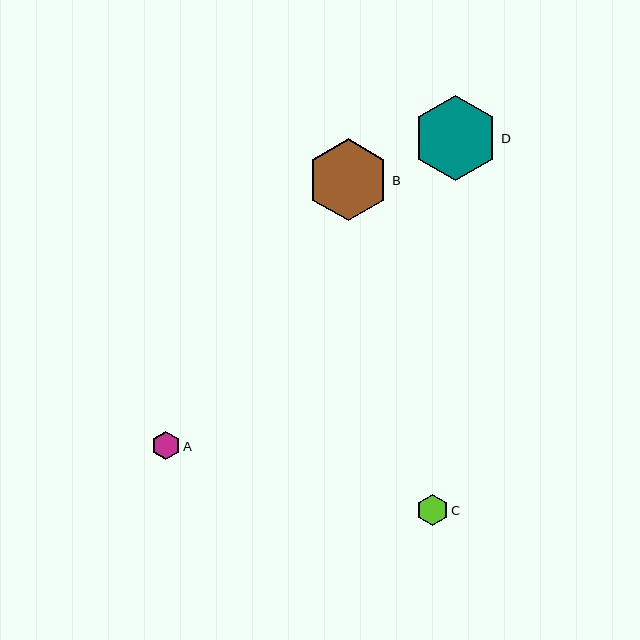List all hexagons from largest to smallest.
From largest to smallest: D, B, C, A.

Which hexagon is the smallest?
Hexagon A is the smallest with a size of approximately 28 pixels.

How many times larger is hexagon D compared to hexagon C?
Hexagon D is approximately 2.7 times the size of hexagon C.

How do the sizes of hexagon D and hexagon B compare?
Hexagon D and hexagon B are approximately the same size.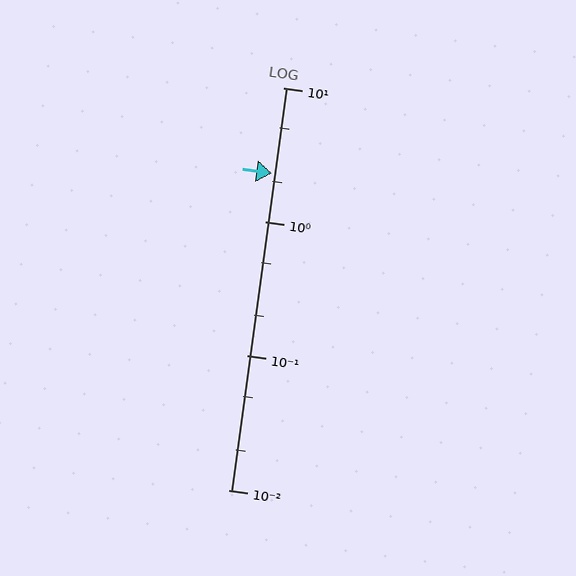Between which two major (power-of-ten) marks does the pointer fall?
The pointer is between 1 and 10.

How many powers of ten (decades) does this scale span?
The scale spans 3 decades, from 0.01 to 10.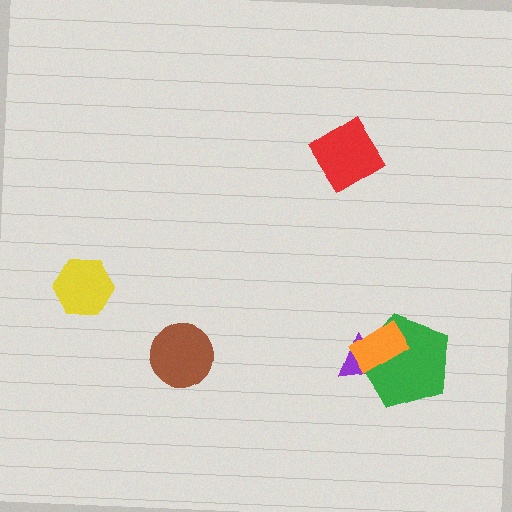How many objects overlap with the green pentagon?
2 objects overlap with the green pentagon.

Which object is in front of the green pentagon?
The orange rectangle is in front of the green pentagon.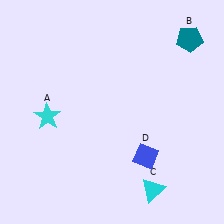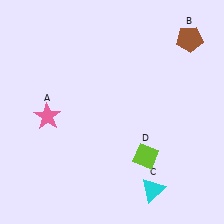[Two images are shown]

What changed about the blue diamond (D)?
In Image 1, D is blue. In Image 2, it changed to lime.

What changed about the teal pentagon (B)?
In Image 1, B is teal. In Image 2, it changed to brown.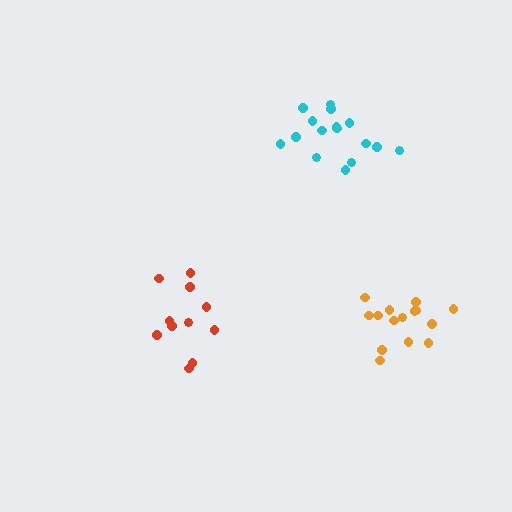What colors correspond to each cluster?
The clusters are colored: red, cyan, orange.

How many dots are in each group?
Group 1: 11 dots, Group 2: 16 dots, Group 3: 15 dots (42 total).